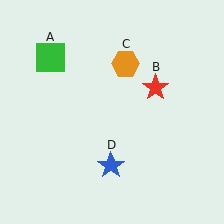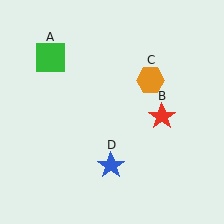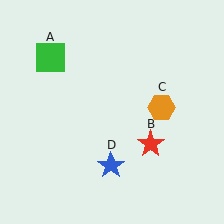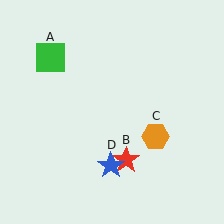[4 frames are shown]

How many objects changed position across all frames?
2 objects changed position: red star (object B), orange hexagon (object C).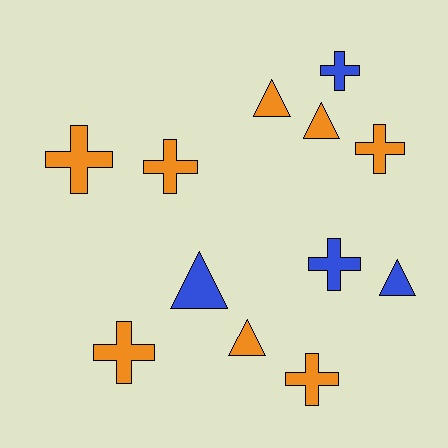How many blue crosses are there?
There are 2 blue crosses.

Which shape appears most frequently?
Cross, with 7 objects.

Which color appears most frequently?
Orange, with 8 objects.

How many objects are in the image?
There are 12 objects.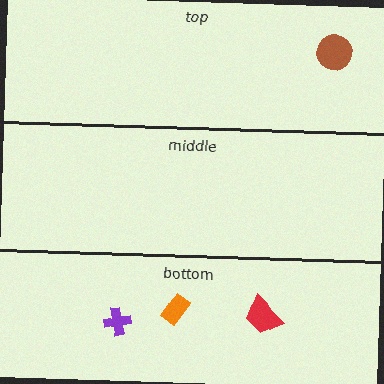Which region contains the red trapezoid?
The bottom region.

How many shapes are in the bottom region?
3.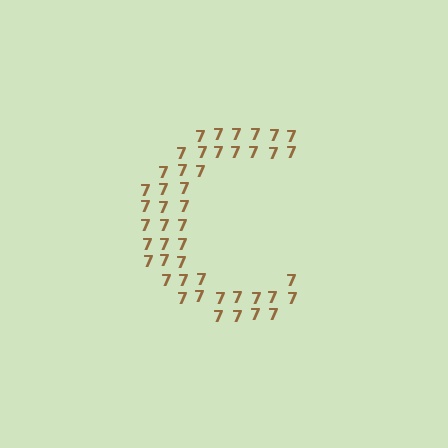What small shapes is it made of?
It is made of small digit 7's.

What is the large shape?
The large shape is the letter C.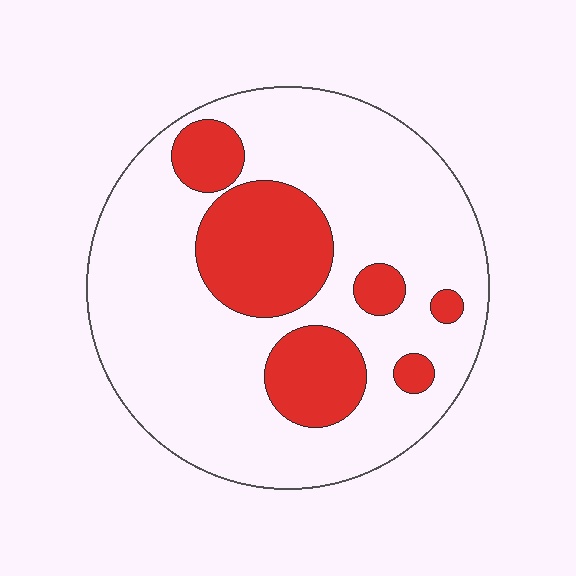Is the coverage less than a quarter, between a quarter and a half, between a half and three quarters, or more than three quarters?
Between a quarter and a half.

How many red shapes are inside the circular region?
6.